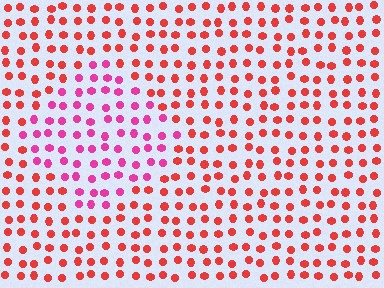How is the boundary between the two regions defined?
The boundary is defined purely by a slight shift in hue (about 37 degrees). Spacing, size, and orientation are identical on both sides.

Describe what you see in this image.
The image is filled with small red elements in a uniform arrangement. A diamond-shaped region is visible where the elements are tinted to a slightly different hue, forming a subtle color boundary.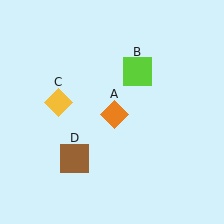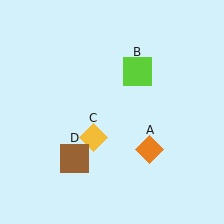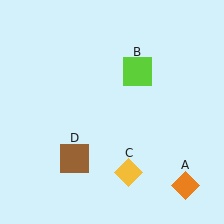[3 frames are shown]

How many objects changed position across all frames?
2 objects changed position: orange diamond (object A), yellow diamond (object C).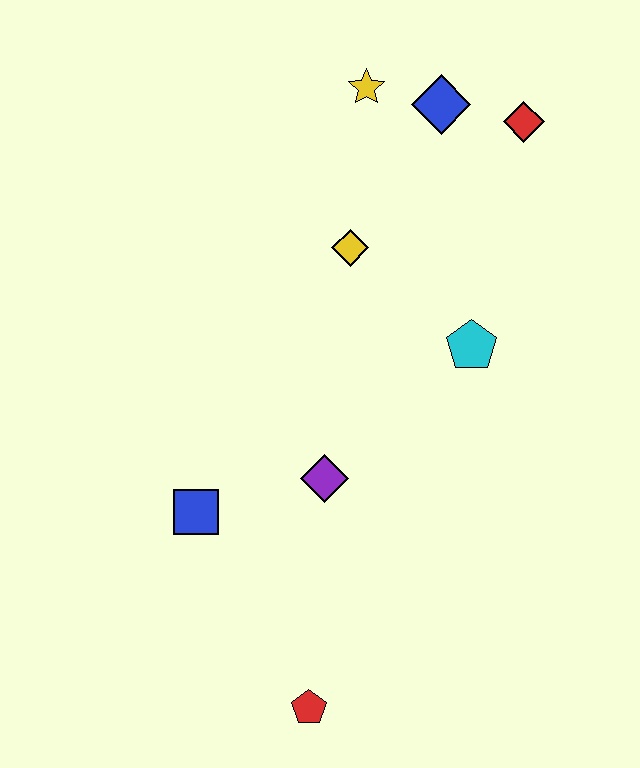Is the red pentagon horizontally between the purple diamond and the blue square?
Yes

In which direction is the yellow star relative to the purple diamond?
The yellow star is above the purple diamond.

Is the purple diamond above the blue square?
Yes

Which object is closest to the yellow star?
The blue diamond is closest to the yellow star.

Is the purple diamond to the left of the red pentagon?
No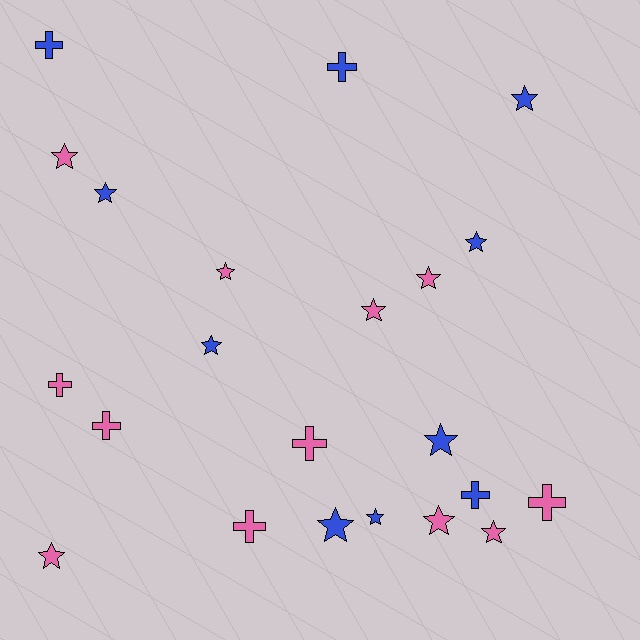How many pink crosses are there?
There are 5 pink crosses.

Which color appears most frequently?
Pink, with 12 objects.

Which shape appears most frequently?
Star, with 14 objects.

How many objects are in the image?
There are 22 objects.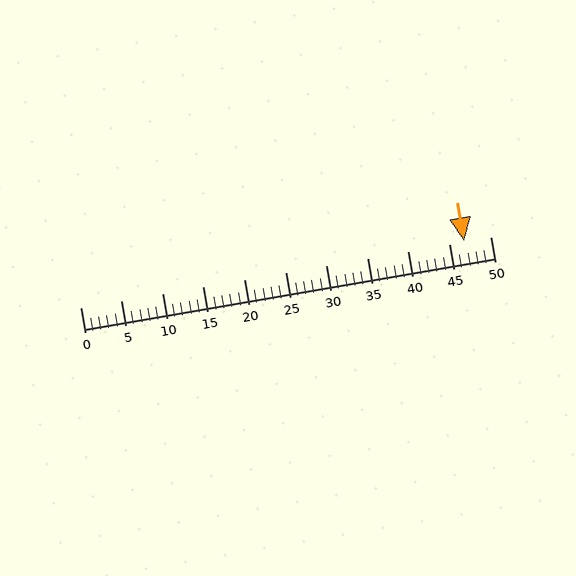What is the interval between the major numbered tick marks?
The major tick marks are spaced 5 units apart.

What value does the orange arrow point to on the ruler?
The orange arrow points to approximately 47.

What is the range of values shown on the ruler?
The ruler shows values from 0 to 50.